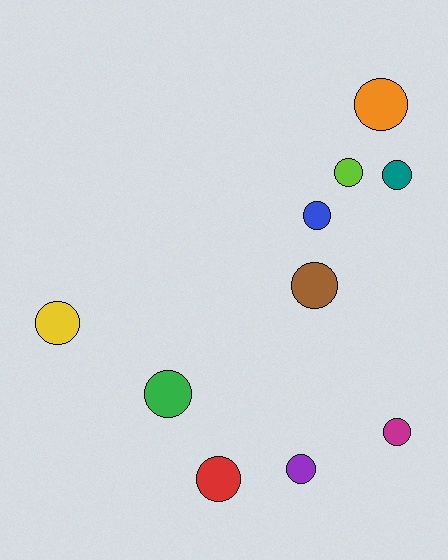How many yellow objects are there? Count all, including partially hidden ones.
There is 1 yellow object.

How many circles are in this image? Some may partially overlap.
There are 10 circles.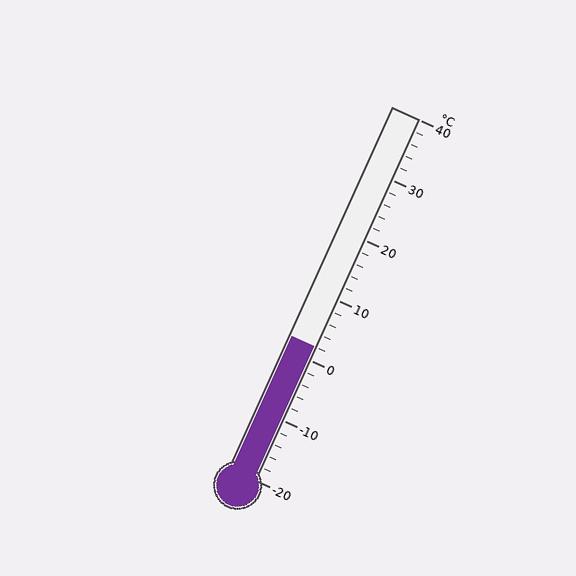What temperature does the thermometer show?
The thermometer shows approximately 2°C.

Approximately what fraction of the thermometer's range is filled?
The thermometer is filled to approximately 35% of its range.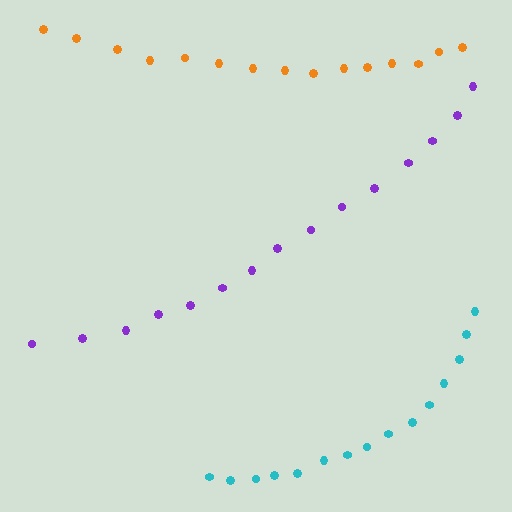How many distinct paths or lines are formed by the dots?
There are 3 distinct paths.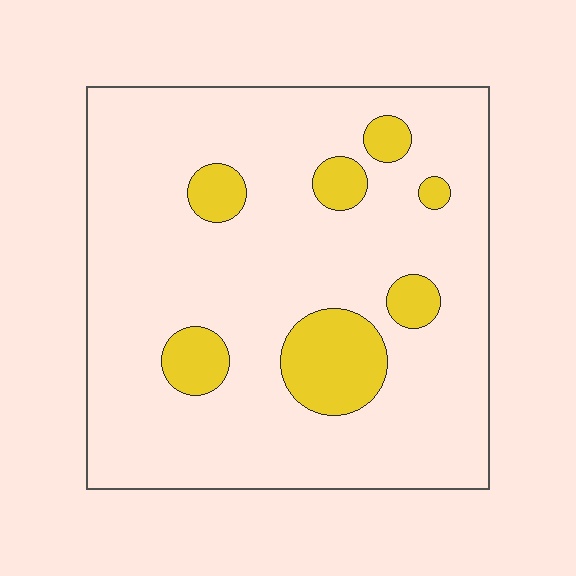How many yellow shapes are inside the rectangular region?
7.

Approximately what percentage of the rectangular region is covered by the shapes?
Approximately 15%.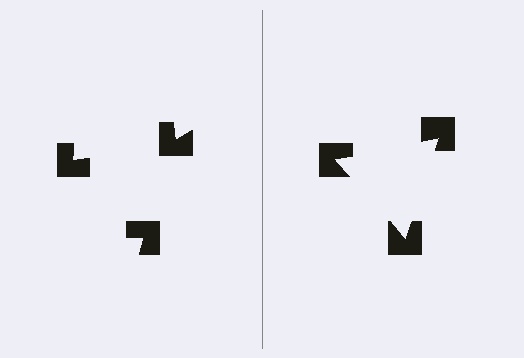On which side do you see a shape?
An illusory triangle appears on the right side. On the left side the wedge cuts are rotated, so no coherent shape forms.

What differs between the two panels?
The notched squares are positioned identically on both sides; only the wedge orientations differ. On the right they align to a triangle; on the left they are misaligned.